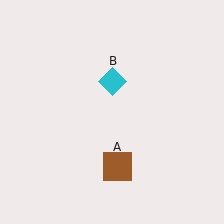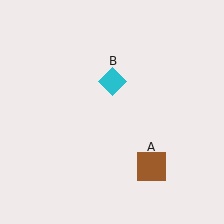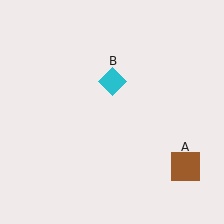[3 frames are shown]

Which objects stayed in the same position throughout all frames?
Cyan diamond (object B) remained stationary.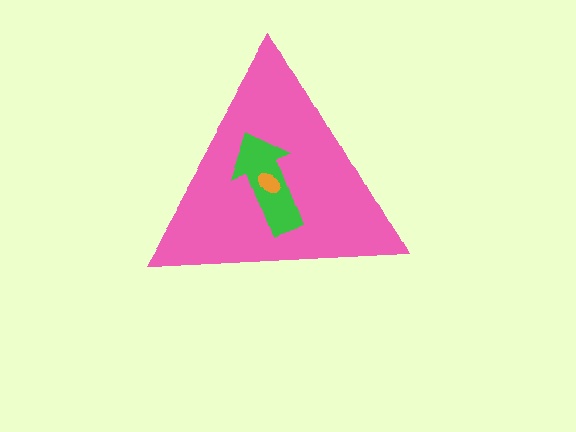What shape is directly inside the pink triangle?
The green arrow.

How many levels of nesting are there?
3.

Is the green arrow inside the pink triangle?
Yes.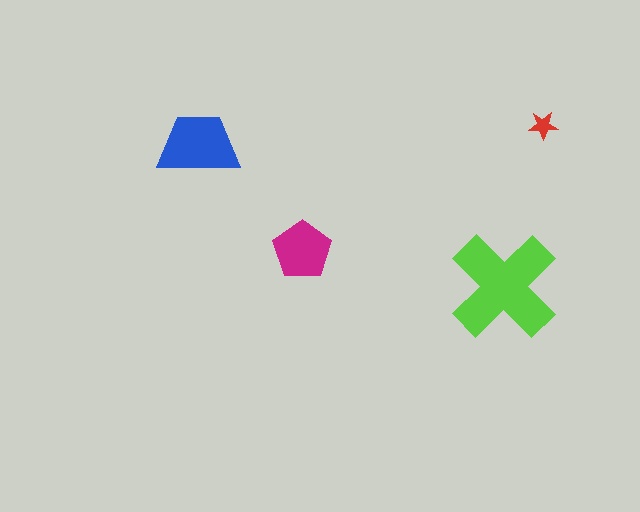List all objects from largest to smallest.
The lime cross, the blue trapezoid, the magenta pentagon, the red star.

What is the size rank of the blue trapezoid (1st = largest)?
2nd.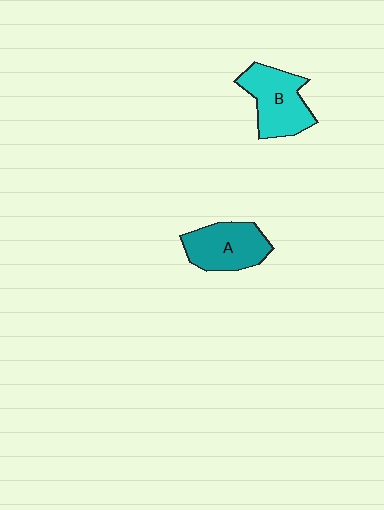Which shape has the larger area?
Shape B (cyan).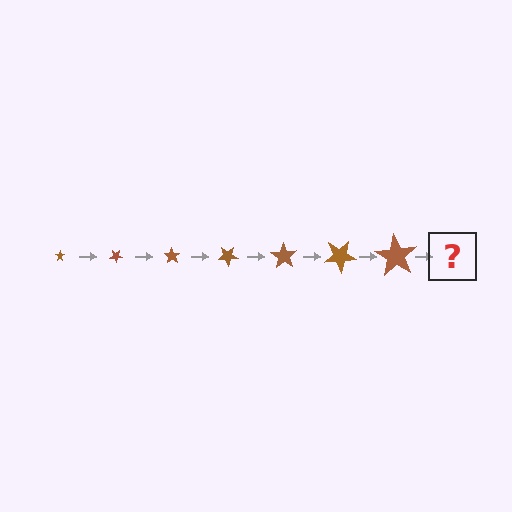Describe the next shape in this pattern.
It should be a star, larger than the previous one and rotated 245 degrees from the start.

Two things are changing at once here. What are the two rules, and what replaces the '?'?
The two rules are that the star grows larger each step and it rotates 35 degrees each step. The '?' should be a star, larger than the previous one and rotated 245 degrees from the start.